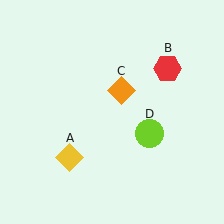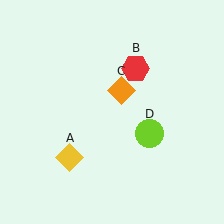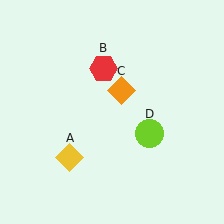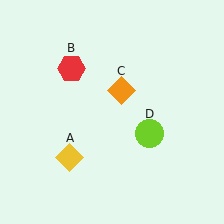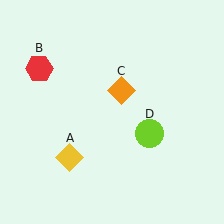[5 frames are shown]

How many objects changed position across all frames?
1 object changed position: red hexagon (object B).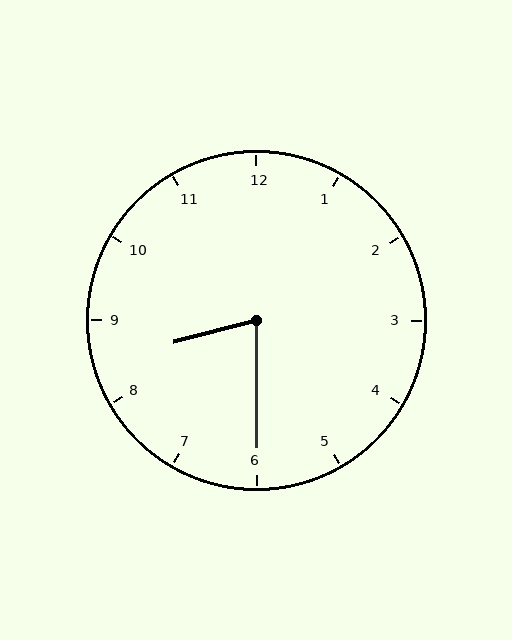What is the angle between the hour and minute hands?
Approximately 75 degrees.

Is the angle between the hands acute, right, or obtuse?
It is acute.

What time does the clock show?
8:30.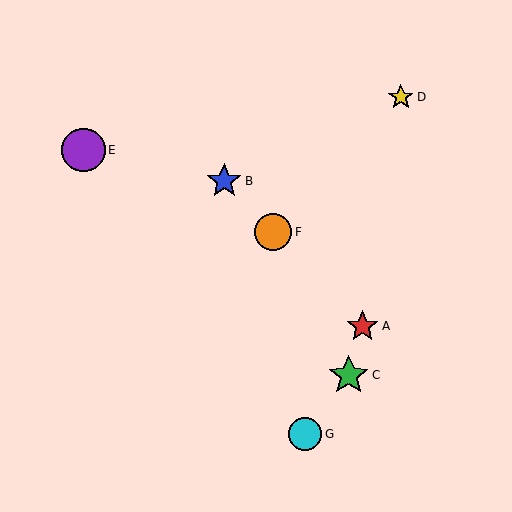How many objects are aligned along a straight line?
3 objects (A, B, F) are aligned along a straight line.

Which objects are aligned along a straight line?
Objects A, B, F are aligned along a straight line.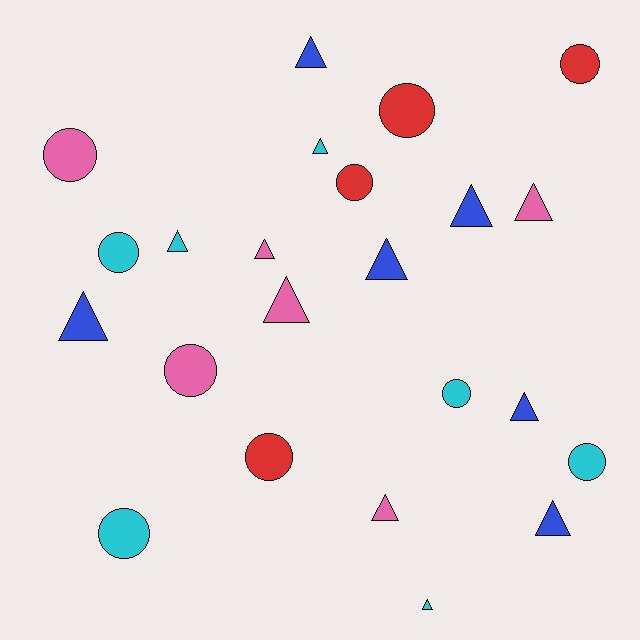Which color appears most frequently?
Cyan, with 7 objects.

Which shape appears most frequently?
Triangle, with 13 objects.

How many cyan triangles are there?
There are 3 cyan triangles.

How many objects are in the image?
There are 23 objects.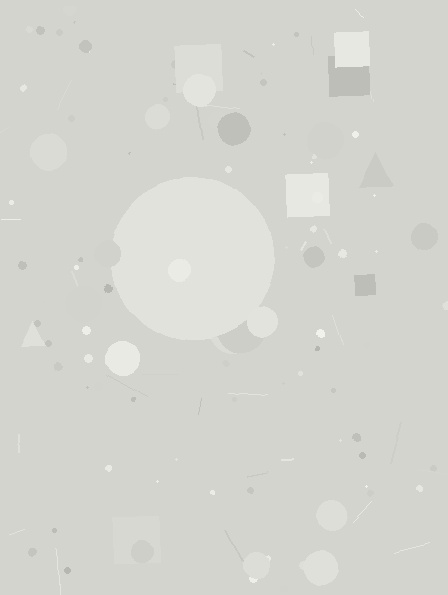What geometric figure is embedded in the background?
A circle is embedded in the background.